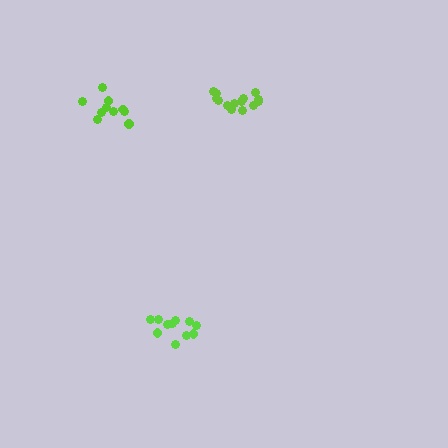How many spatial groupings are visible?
There are 3 spatial groupings.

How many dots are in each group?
Group 1: 11 dots, Group 2: 11 dots, Group 3: 14 dots (36 total).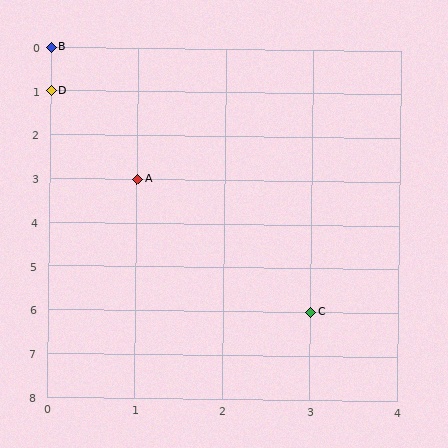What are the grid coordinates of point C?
Point C is at grid coordinates (3, 6).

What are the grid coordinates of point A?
Point A is at grid coordinates (1, 3).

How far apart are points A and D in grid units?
Points A and D are 1 column and 2 rows apart (about 2.2 grid units diagonally).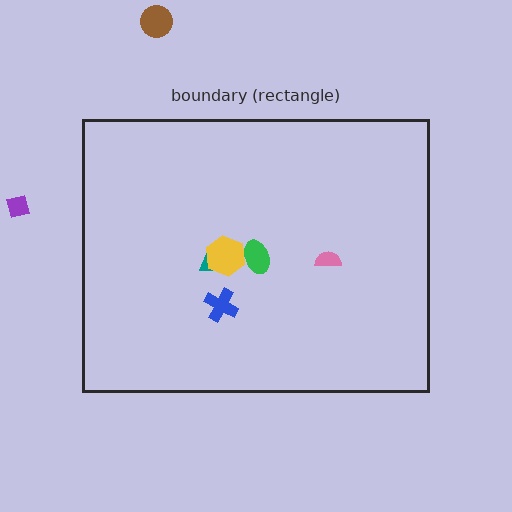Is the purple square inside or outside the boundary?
Outside.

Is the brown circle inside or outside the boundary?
Outside.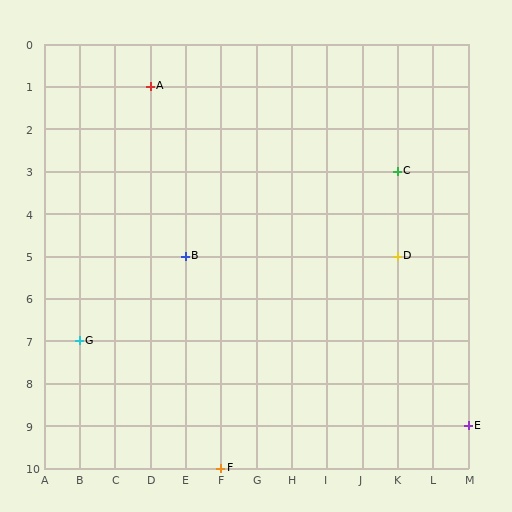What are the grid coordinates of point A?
Point A is at grid coordinates (D, 1).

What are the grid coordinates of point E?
Point E is at grid coordinates (M, 9).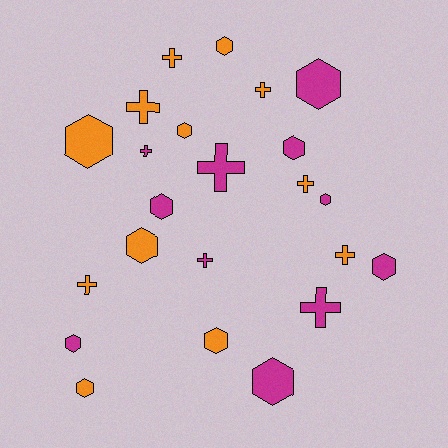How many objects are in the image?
There are 23 objects.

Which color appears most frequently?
Orange, with 12 objects.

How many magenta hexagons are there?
There are 7 magenta hexagons.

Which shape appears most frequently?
Hexagon, with 13 objects.